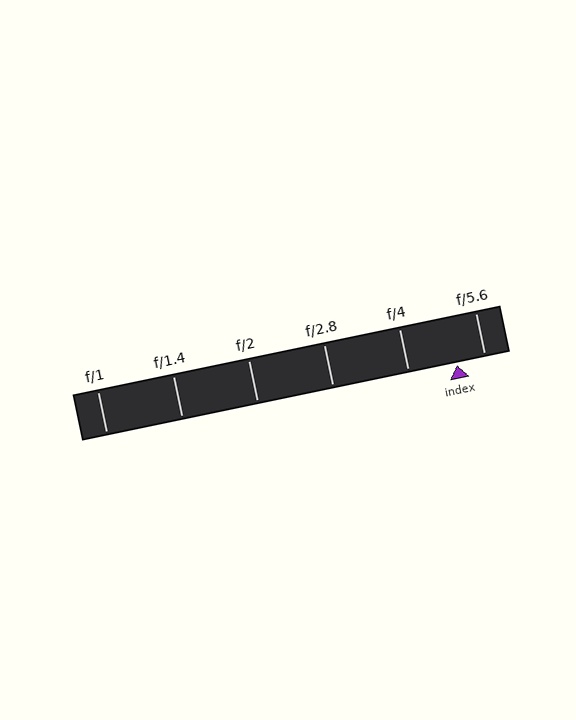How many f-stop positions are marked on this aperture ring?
There are 6 f-stop positions marked.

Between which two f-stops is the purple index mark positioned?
The index mark is between f/4 and f/5.6.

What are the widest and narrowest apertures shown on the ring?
The widest aperture shown is f/1 and the narrowest is f/5.6.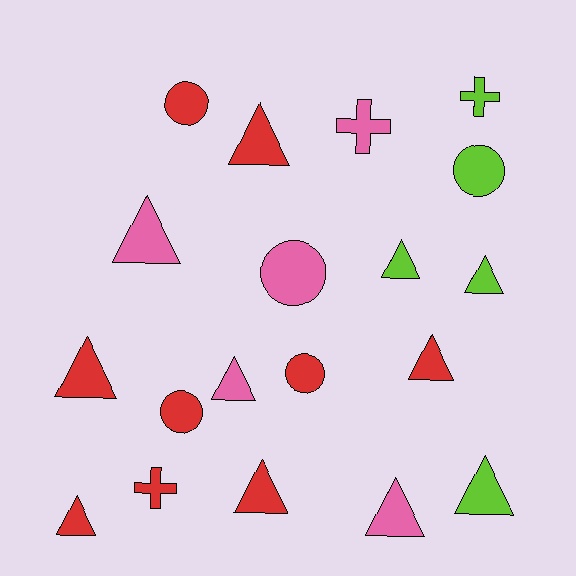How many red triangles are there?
There are 5 red triangles.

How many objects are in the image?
There are 19 objects.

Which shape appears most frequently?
Triangle, with 11 objects.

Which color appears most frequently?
Red, with 9 objects.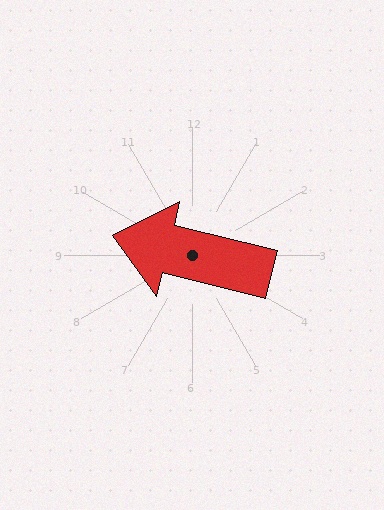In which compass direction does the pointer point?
West.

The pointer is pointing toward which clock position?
Roughly 9 o'clock.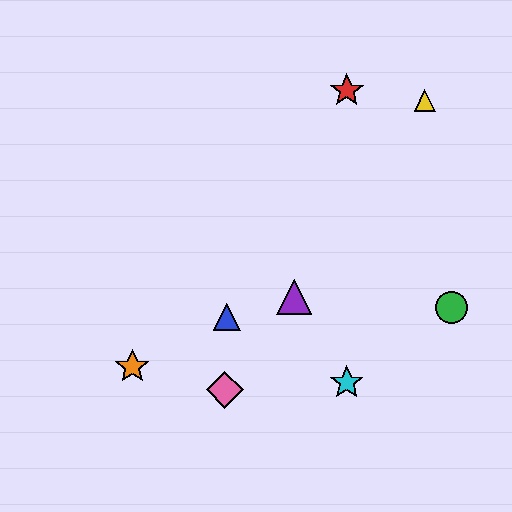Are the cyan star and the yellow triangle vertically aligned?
No, the cyan star is at x≈347 and the yellow triangle is at x≈425.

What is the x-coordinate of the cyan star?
The cyan star is at x≈347.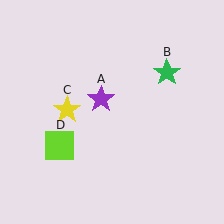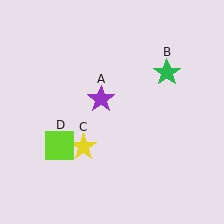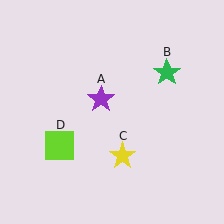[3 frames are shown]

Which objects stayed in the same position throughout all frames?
Purple star (object A) and green star (object B) and lime square (object D) remained stationary.